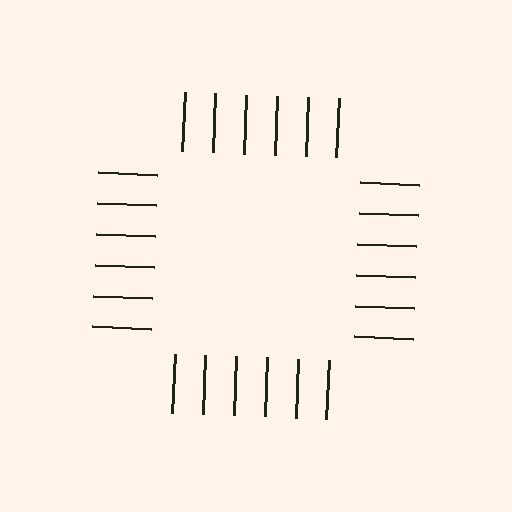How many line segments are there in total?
24 — 6 along each of the 4 edges.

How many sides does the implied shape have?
4 sides — the line-ends trace a square.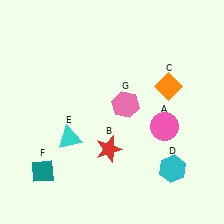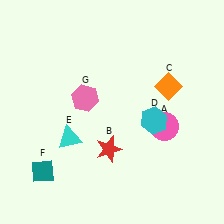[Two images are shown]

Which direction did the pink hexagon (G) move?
The pink hexagon (G) moved left.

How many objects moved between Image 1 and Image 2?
2 objects moved between the two images.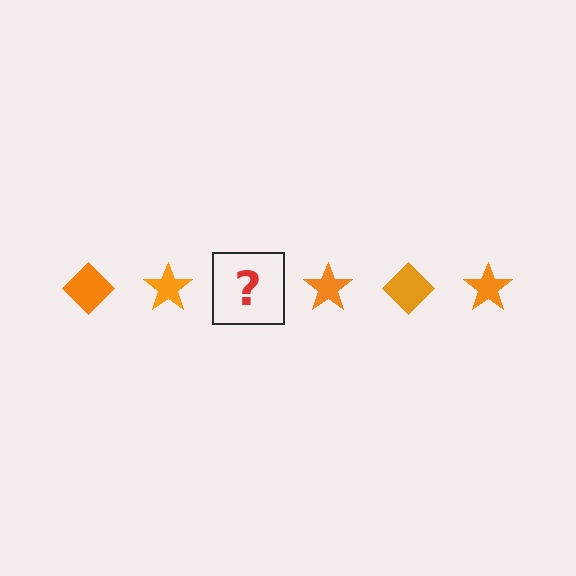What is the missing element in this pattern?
The missing element is an orange diamond.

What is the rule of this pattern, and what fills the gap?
The rule is that the pattern cycles through diamond, star shapes in orange. The gap should be filled with an orange diamond.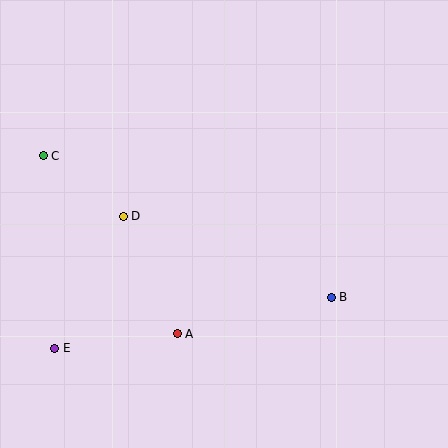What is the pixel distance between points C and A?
The distance between C and A is 223 pixels.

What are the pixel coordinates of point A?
Point A is at (177, 334).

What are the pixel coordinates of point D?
Point D is at (123, 216).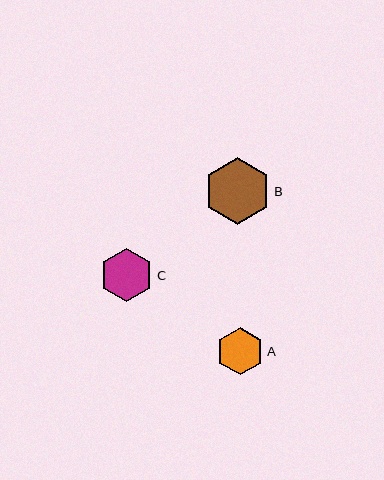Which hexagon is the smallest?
Hexagon A is the smallest with a size of approximately 47 pixels.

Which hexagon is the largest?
Hexagon B is the largest with a size of approximately 67 pixels.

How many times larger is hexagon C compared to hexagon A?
Hexagon C is approximately 1.1 times the size of hexagon A.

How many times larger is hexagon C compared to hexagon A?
Hexagon C is approximately 1.1 times the size of hexagon A.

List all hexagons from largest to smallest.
From largest to smallest: B, C, A.